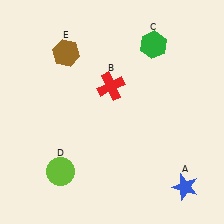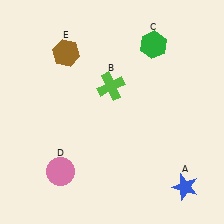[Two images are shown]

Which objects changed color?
B changed from red to lime. D changed from lime to pink.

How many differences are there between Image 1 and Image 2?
There are 2 differences between the two images.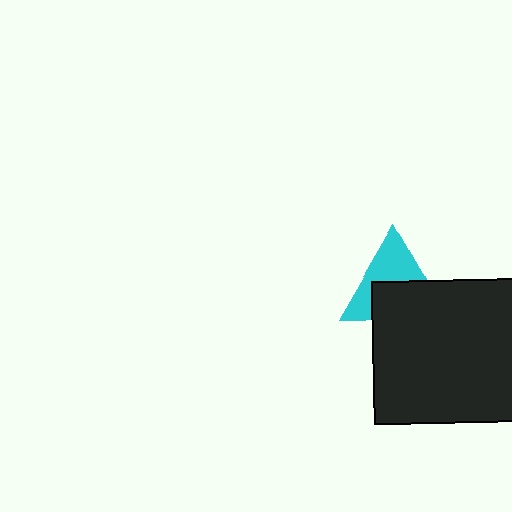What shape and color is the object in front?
The object in front is a black rectangle.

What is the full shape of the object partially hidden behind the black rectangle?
The partially hidden object is a cyan triangle.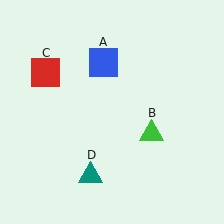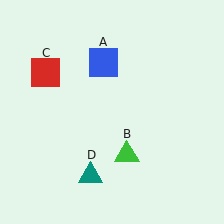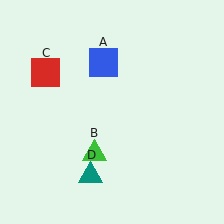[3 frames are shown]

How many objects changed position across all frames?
1 object changed position: green triangle (object B).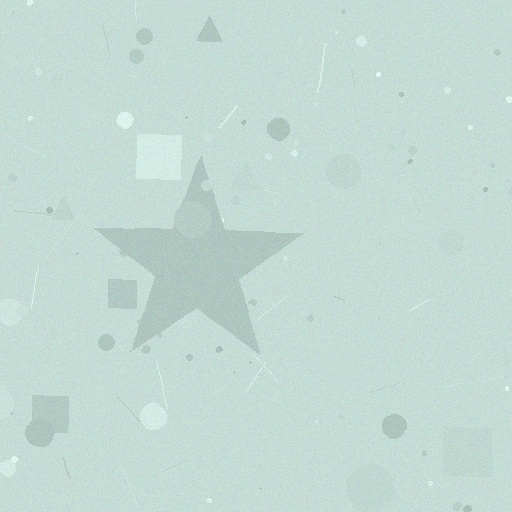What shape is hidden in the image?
A star is hidden in the image.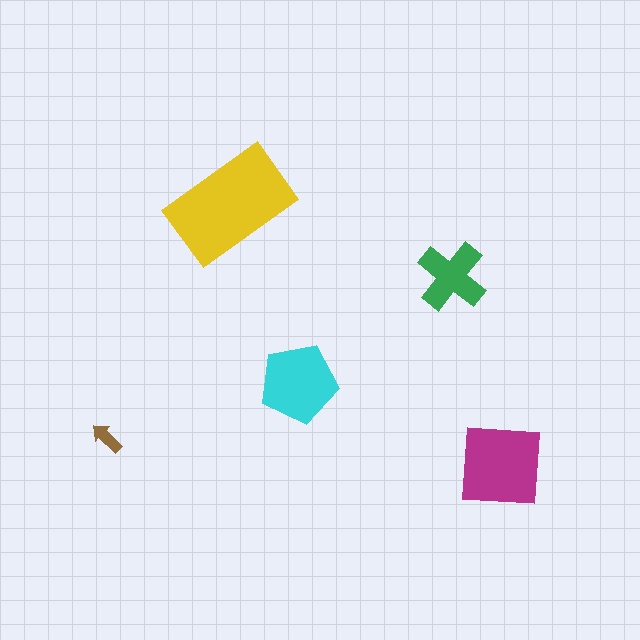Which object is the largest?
The yellow rectangle.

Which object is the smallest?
The brown arrow.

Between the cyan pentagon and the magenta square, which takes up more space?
The magenta square.